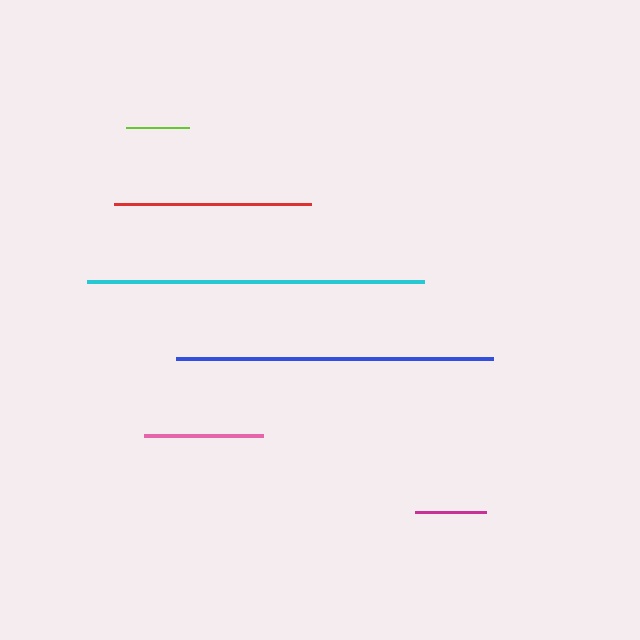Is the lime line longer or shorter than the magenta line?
The magenta line is longer than the lime line.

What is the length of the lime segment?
The lime segment is approximately 63 pixels long.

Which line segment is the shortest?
The lime line is the shortest at approximately 63 pixels.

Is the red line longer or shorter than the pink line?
The red line is longer than the pink line.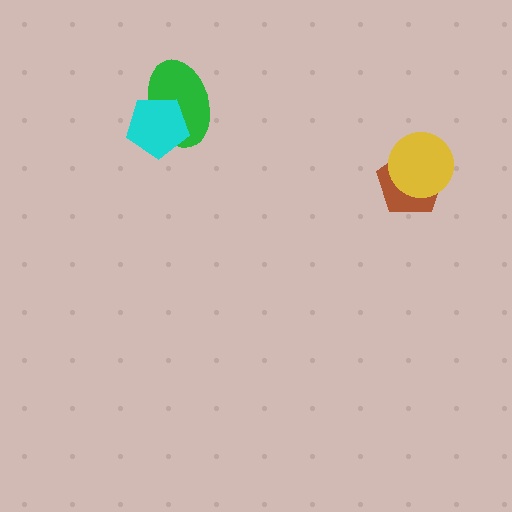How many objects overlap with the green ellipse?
1 object overlaps with the green ellipse.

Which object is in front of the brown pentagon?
The yellow circle is in front of the brown pentagon.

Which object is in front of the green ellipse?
The cyan pentagon is in front of the green ellipse.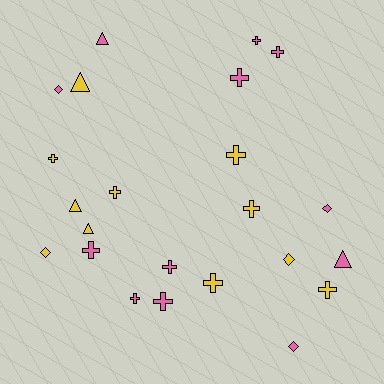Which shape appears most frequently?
Cross, with 13 objects.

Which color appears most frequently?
Pink, with 12 objects.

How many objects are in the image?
There are 23 objects.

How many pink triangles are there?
There are 2 pink triangles.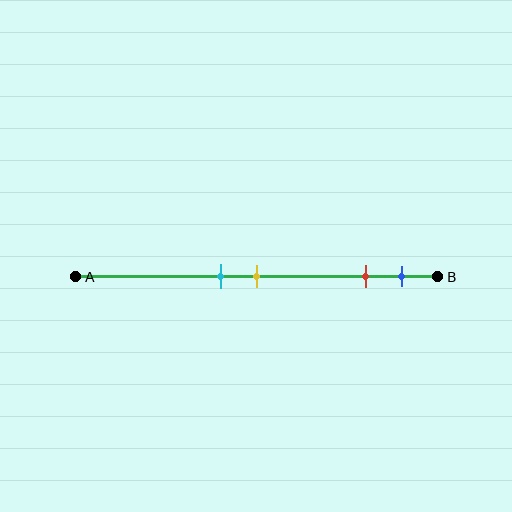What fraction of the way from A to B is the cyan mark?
The cyan mark is approximately 40% (0.4) of the way from A to B.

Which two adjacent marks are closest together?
The cyan and yellow marks are the closest adjacent pair.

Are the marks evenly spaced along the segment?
No, the marks are not evenly spaced.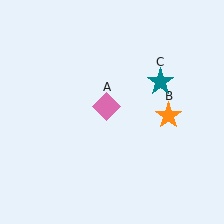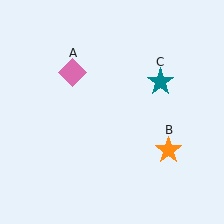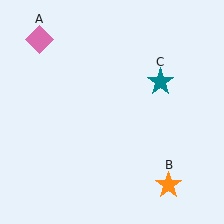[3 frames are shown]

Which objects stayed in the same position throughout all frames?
Teal star (object C) remained stationary.